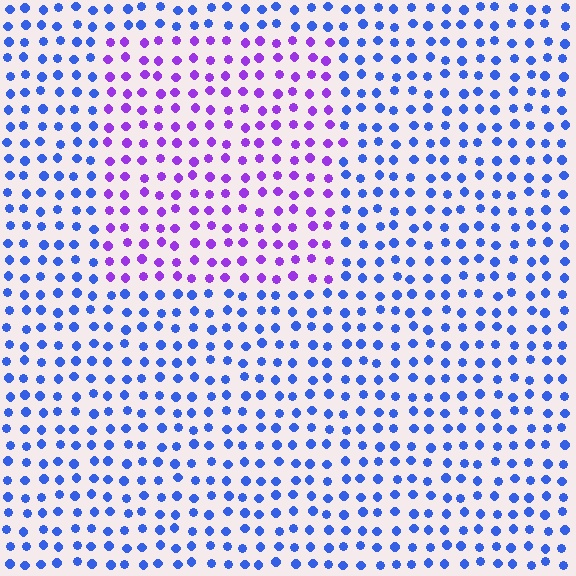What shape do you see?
I see a rectangle.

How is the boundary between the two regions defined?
The boundary is defined purely by a slight shift in hue (about 50 degrees). Spacing, size, and orientation are identical on both sides.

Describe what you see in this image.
The image is filled with small blue elements in a uniform arrangement. A rectangle-shaped region is visible where the elements are tinted to a slightly different hue, forming a subtle color boundary.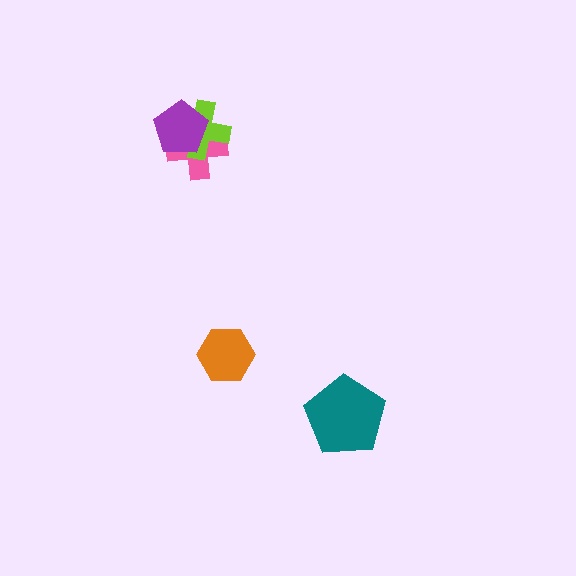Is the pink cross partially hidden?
Yes, it is partially covered by another shape.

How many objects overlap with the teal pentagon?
0 objects overlap with the teal pentagon.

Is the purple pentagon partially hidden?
No, no other shape covers it.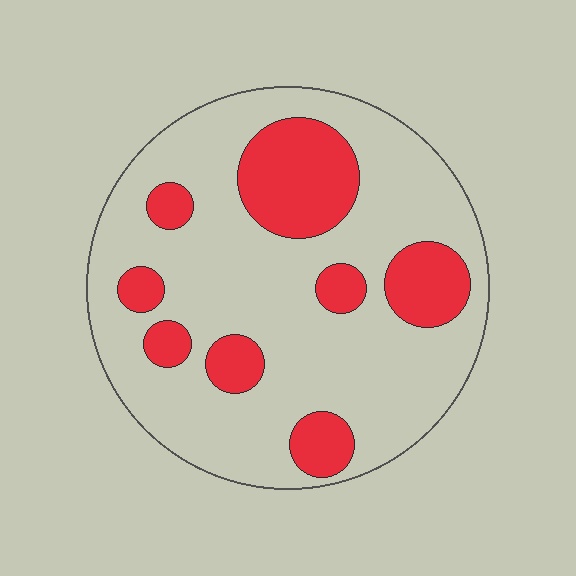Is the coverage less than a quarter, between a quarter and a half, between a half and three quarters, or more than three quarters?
Less than a quarter.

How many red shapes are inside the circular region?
8.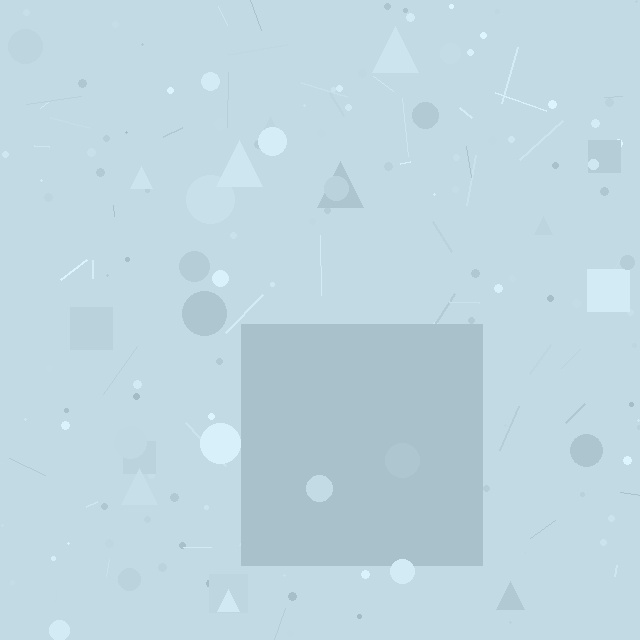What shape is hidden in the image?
A square is hidden in the image.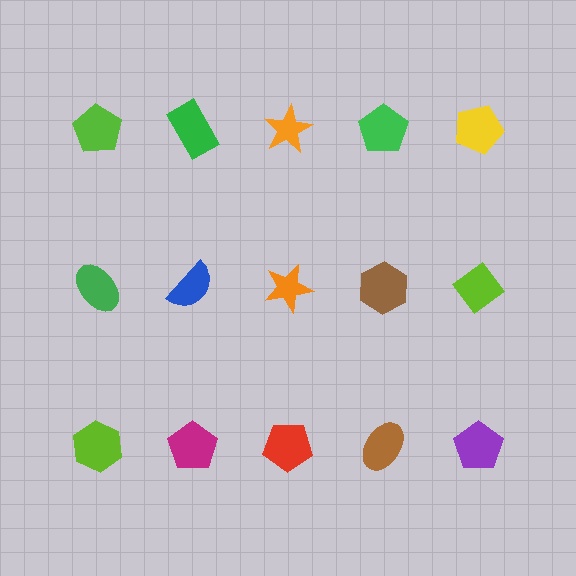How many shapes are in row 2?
5 shapes.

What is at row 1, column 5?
A yellow pentagon.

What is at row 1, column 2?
A green rectangle.